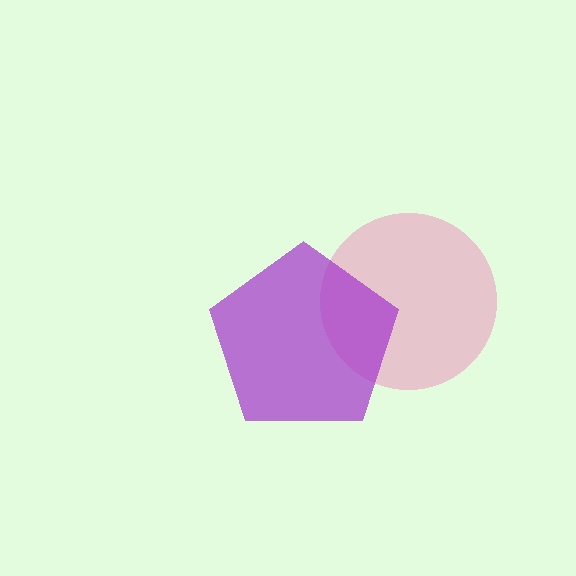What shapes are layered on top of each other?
The layered shapes are: a pink circle, a purple pentagon.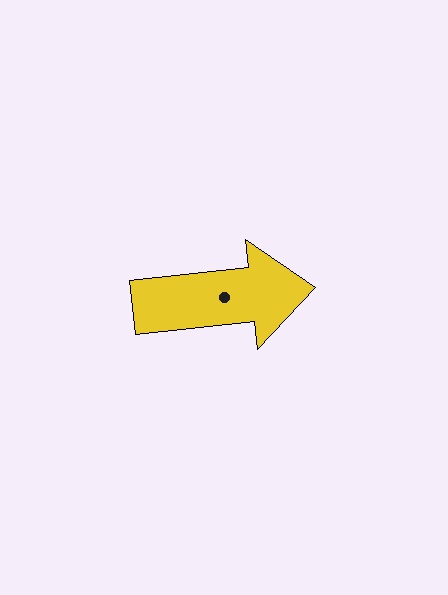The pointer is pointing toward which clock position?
Roughly 3 o'clock.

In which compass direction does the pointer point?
East.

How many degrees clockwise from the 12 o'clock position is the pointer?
Approximately 84 degrees.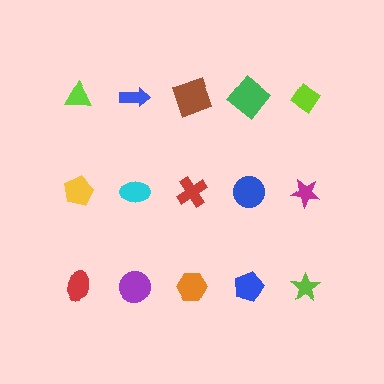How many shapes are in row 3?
5 shapes.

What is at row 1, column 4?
A green diamond.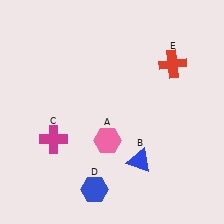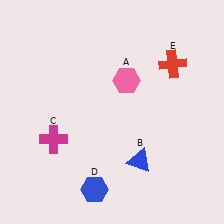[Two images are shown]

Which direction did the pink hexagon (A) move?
The pink hexagon (A) moved up.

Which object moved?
The pink hexagon (A) moved up.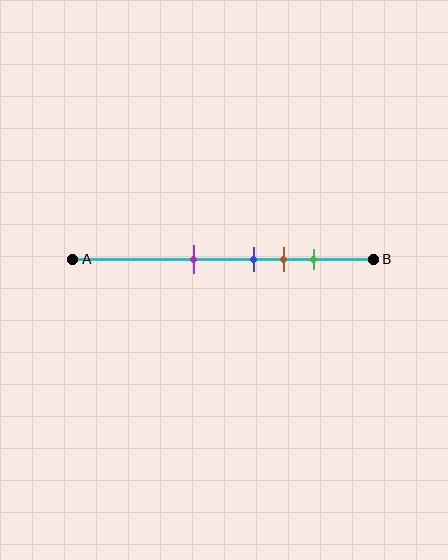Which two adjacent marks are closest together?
The blue and brown marks are the closest adjacent pair.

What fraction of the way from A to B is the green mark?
The green mark is approximately 80% (0.8) of the way from A to B.